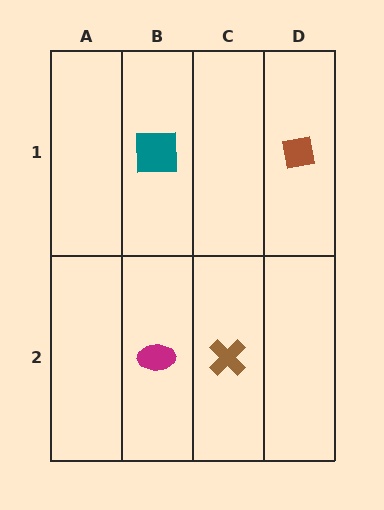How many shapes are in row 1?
2 shapes.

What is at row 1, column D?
A brown square.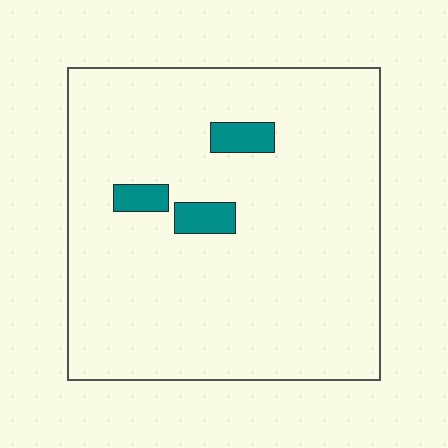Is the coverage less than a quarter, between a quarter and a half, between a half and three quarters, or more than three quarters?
Less than a quarter.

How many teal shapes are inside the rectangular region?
3.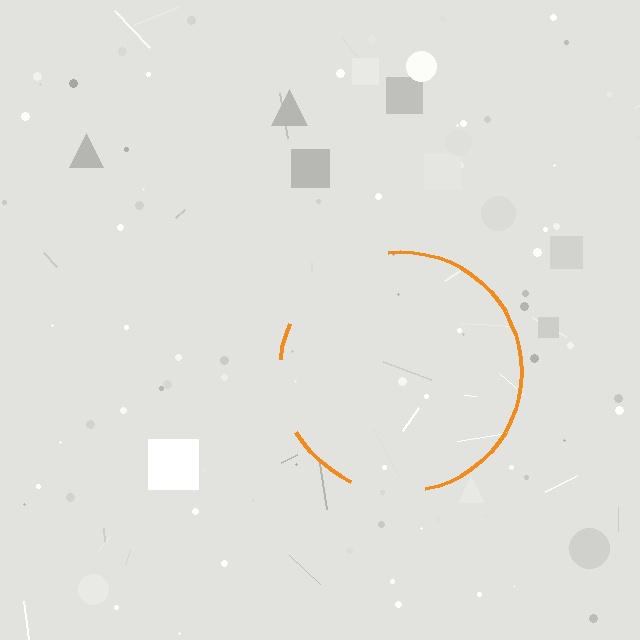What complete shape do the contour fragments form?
The contour fragments form a circle.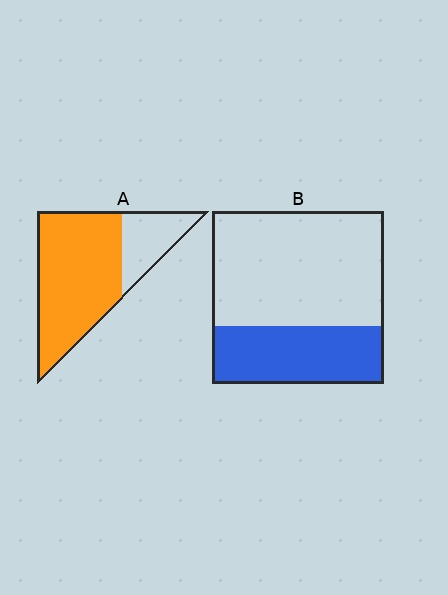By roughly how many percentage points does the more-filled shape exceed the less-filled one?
By roughly 40 percentage points (A over B).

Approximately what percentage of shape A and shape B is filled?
A is approximately 75% and B is approximately 35%.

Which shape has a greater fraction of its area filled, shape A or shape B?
Shape A.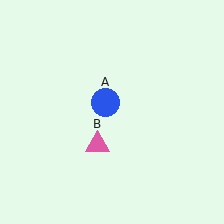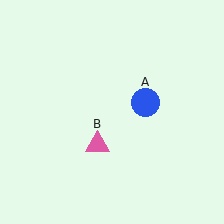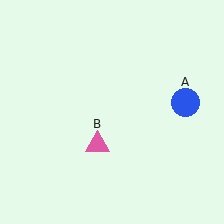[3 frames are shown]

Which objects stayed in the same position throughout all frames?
Pink triangle (object B) remained stationary.